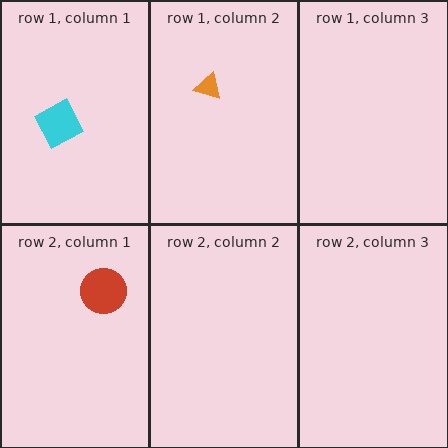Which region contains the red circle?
The row 2, column 1 region.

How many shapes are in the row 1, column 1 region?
1.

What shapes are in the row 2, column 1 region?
The red circle.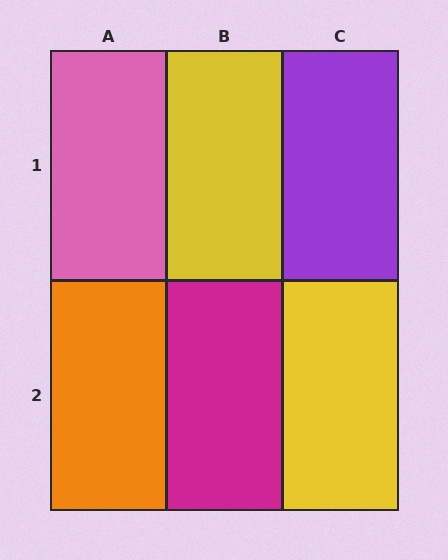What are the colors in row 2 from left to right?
Orange, magenta, yellow.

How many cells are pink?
1 cell is pink.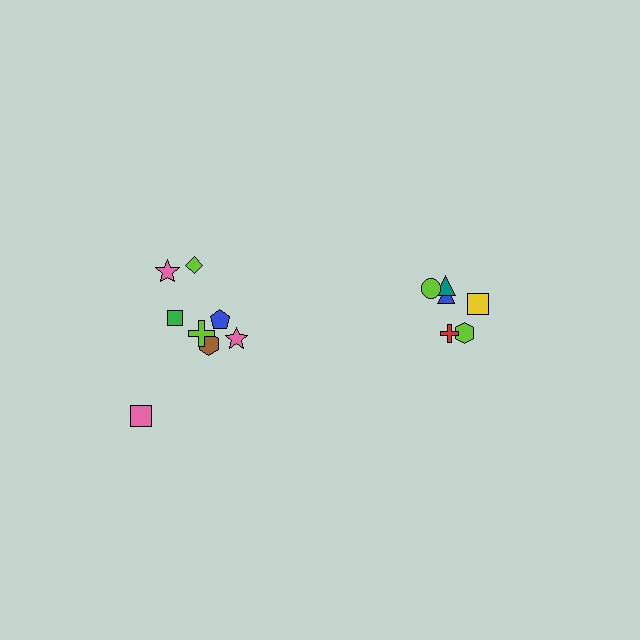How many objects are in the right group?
There are 6 objects.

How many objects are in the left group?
There are 8 objects.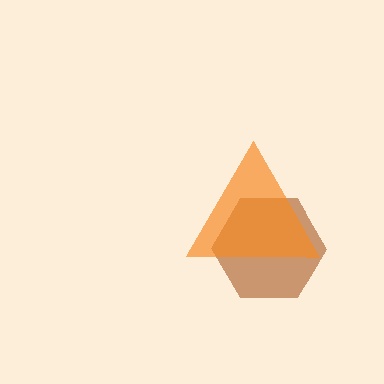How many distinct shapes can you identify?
There are 2 distinct shapes: a brown hexagon, an orange triangle.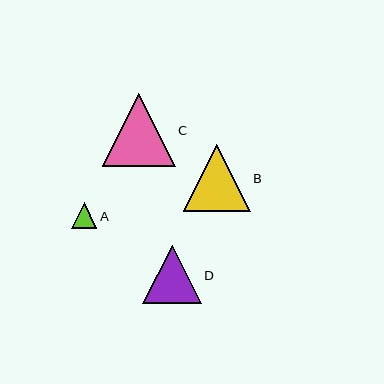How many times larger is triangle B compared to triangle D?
Triangle B is approximately 1.1 times the size of triangle D.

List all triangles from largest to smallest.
From largest to smallest: C, B, D, A.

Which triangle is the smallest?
Triangle A is the smallest with a size of approximately 25 pixels.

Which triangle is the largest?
Triangle C is the largest with a size of approximately 73 pixels.